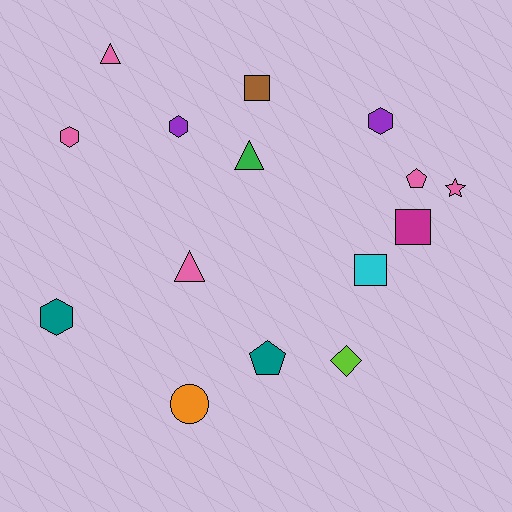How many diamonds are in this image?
There is 1 diamond.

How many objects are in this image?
There are 15 objects.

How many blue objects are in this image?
There are no blue objects.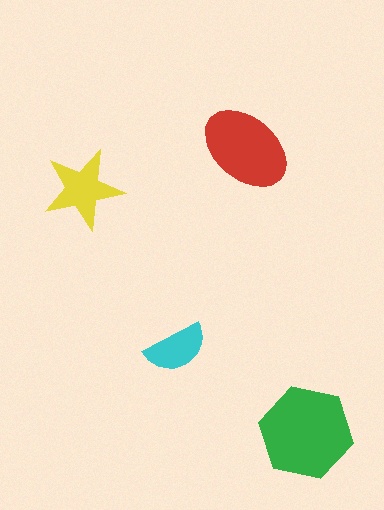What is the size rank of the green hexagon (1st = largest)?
1st.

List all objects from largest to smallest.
The green hexagon, the red ellipse, the yellow star, the cyan semicircle.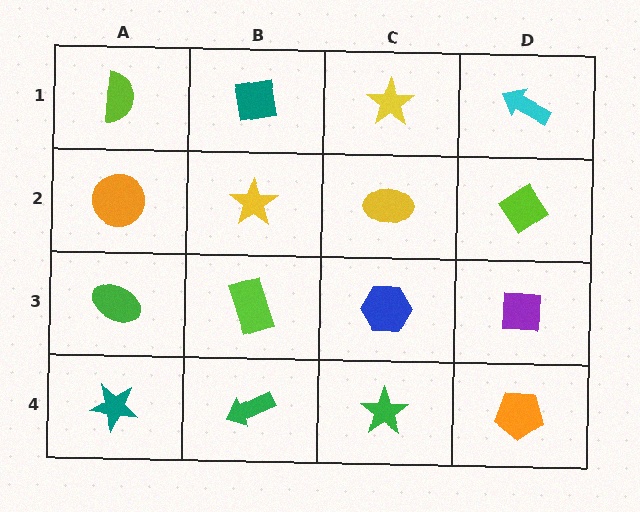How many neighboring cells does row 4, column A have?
2.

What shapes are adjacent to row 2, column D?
A cyan arrow (row 1, column D), a purple square (row 3, column D), a yellow ellipse (row 2, column C).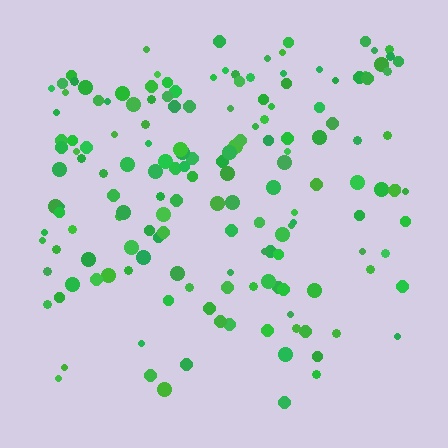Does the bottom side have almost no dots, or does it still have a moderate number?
Still a moderate number, just noticeably fewer than the top.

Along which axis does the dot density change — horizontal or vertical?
Vertical.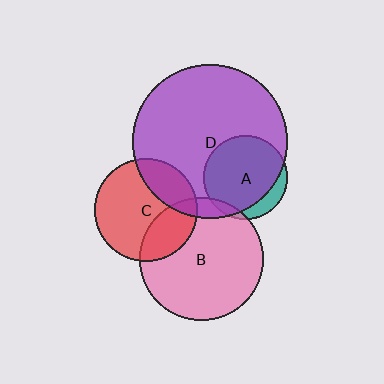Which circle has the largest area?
Circle D (purple).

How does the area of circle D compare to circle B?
Approximately 1.5 times.